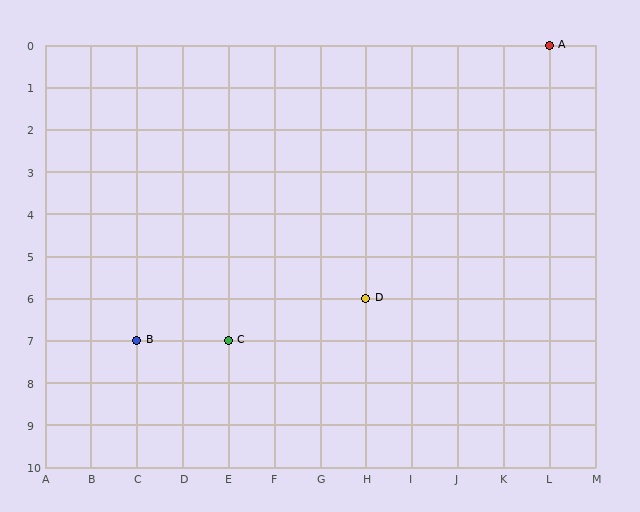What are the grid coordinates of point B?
Point B is at grid coordinates (C, 7).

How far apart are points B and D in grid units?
Points B and D are 5 columns and 1 row apart (about 5.1 grid units diagonally).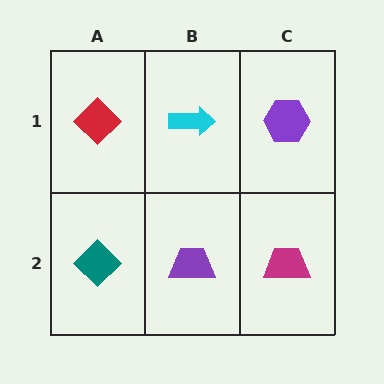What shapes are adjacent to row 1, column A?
A teal diamond (row 2, column A), a cyan arrow (row 1, column B).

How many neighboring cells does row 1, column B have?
3.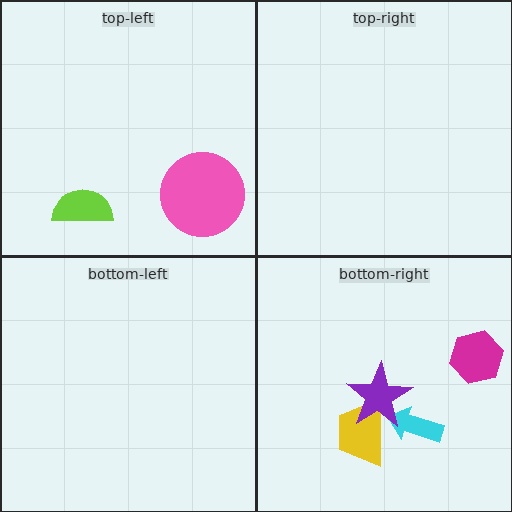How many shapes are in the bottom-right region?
4.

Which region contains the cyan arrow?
The bottom-right region.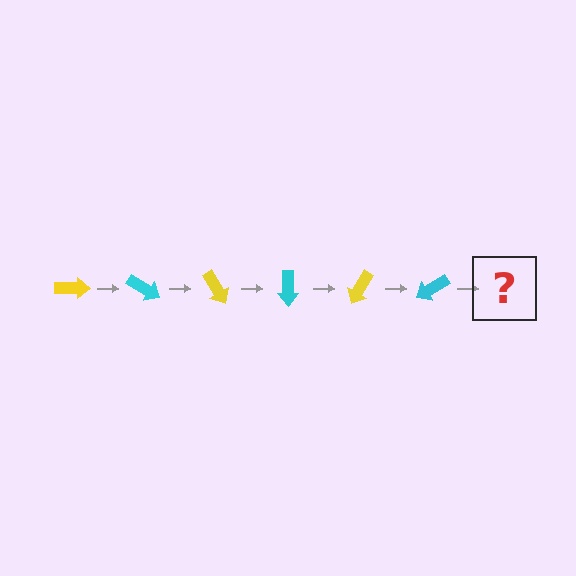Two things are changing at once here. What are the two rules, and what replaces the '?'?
The two rules are that it rotates 30 degrees each step and the color cycles through yellow and cyan. The '?' should be a yellow arrow, rotated 180 degrees from the start.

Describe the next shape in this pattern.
It should be a yellow arrow, rotated 180 degrees from the start.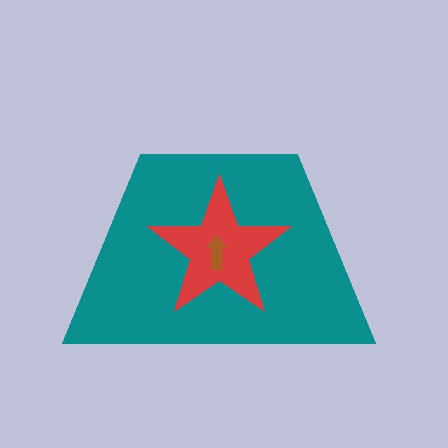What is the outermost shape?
The teal trapezoid.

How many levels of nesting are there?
3.